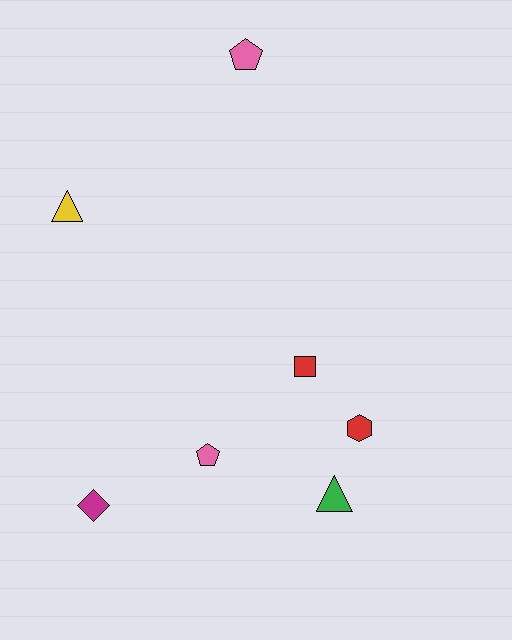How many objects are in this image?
There are 7 objects.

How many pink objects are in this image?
There are 2 pink objects.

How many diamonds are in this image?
There is 1 diamond.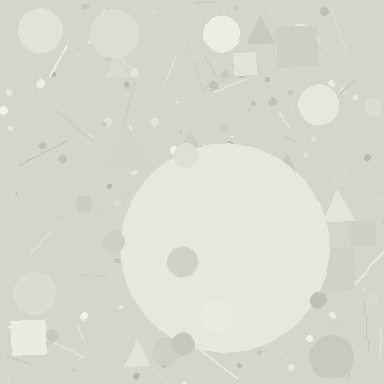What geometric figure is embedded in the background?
A circle is embedded in the background.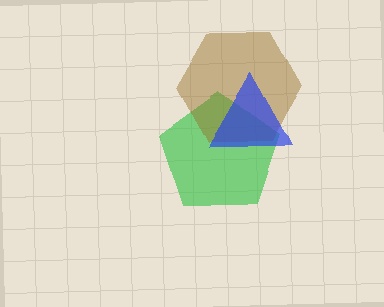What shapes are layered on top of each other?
The layered shapes are: a green pentagon, a brown hexagon, a blue triangle.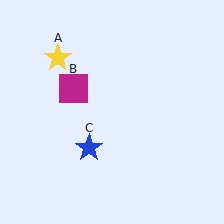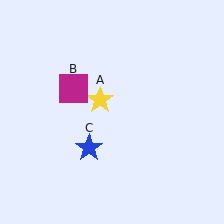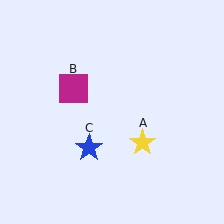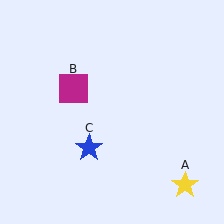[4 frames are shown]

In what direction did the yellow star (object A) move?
The yellow star (object A) moved down and to the right.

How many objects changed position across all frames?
1 object changed position: yellow star (object A).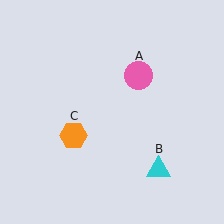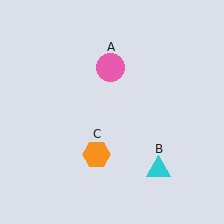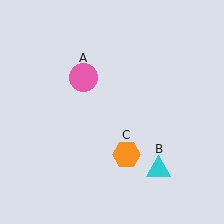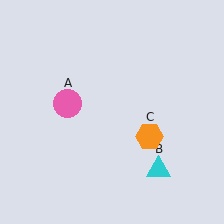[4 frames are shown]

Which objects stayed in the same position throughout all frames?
Cyan triangle (object B) remained stationary.